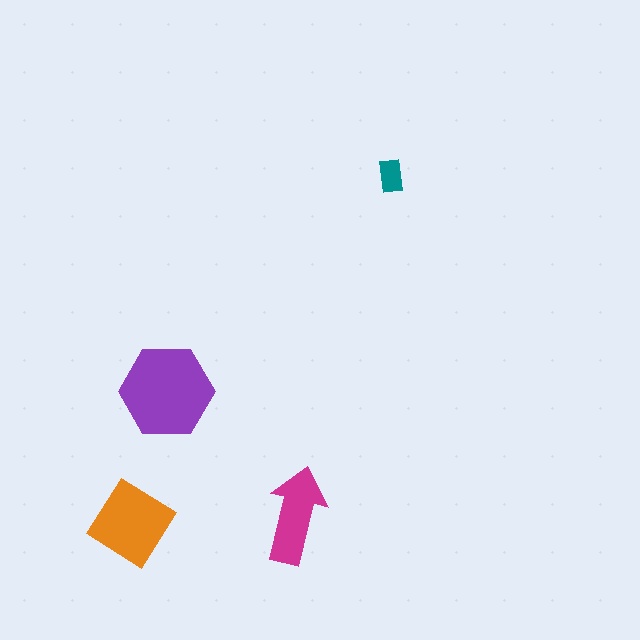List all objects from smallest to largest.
The teal rectangle, the magenta arrow, the orange diamond, the purple hexagon.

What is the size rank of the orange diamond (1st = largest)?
2nd.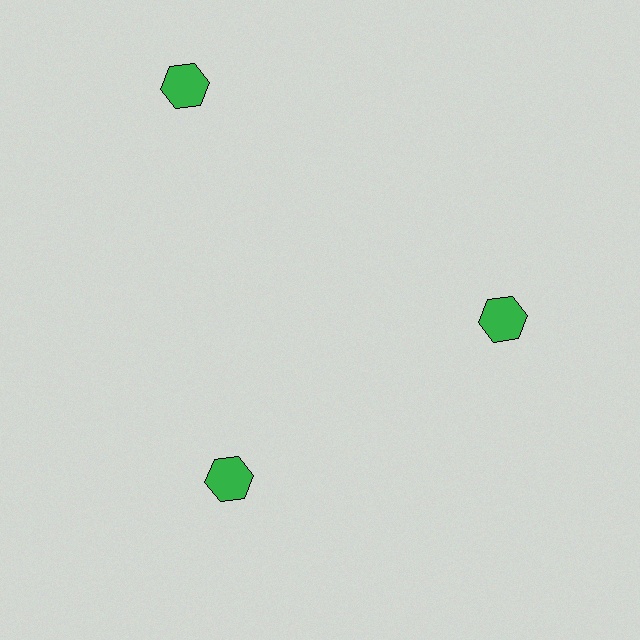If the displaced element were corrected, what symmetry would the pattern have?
It would have 3-fold rotational symmetry — the pattern would map onto itself every 120 degrees.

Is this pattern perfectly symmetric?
No. The 3 green hexagons are arranged in a ring, but one element near the 11 o'clock position is pushed outward from the center, breaking the 3-fold rotational symmetry.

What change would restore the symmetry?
The symmetry would be restored by moving it inward, back onto the ring so that all 3 hexagons sit at equal angles and equal distance from the center.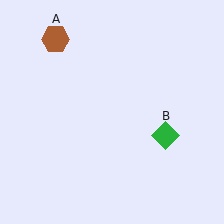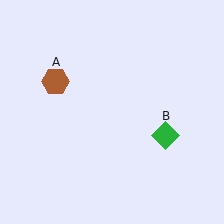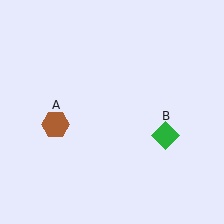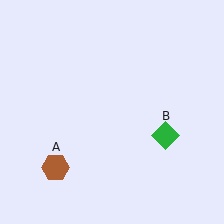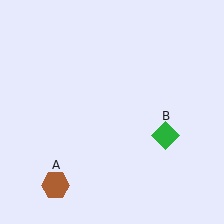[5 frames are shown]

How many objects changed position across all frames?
1 object changed position: brown hexagon (object A).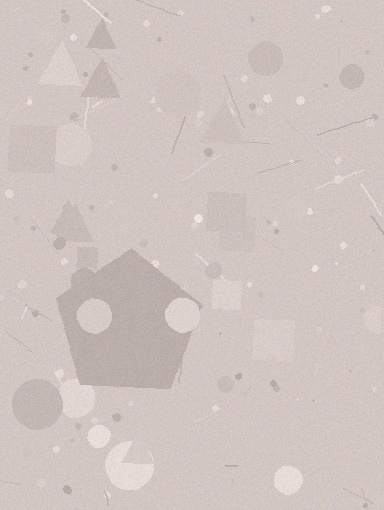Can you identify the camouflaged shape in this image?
The camouflaged shape is a pentagon.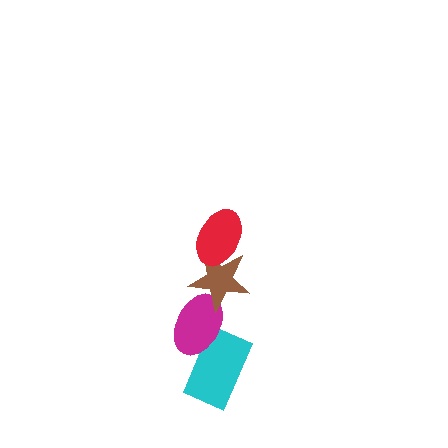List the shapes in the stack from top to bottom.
From top to bottom: the red ellipse, the brown star, the magenta ellipse, the cyan rectangle.